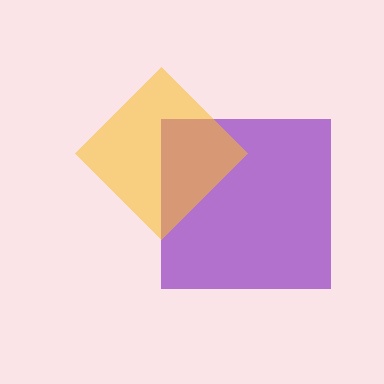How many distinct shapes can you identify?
There are 2 distinct shapes: a purple square, a yellow diamond.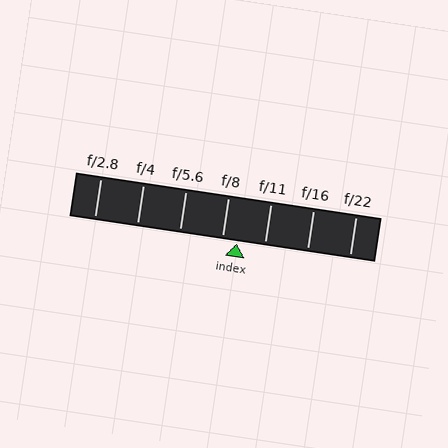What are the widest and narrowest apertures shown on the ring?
The widest aperture shown is f/2.8 and the narrowest is f/22.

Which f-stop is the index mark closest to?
The index mark is closest to f/8.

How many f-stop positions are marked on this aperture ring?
There are 7 f-stop positions marked.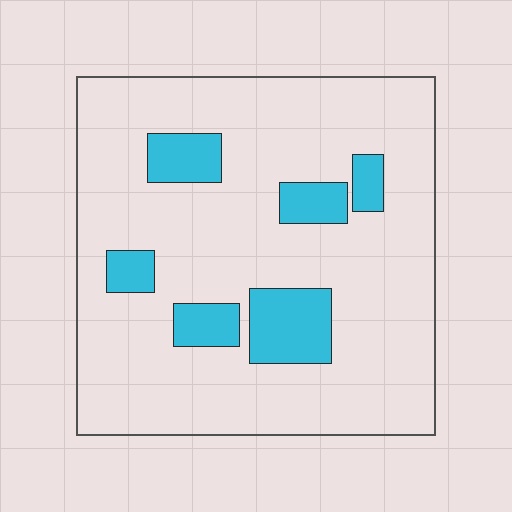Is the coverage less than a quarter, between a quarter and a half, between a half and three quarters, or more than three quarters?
Less than a quarter.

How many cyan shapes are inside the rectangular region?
6.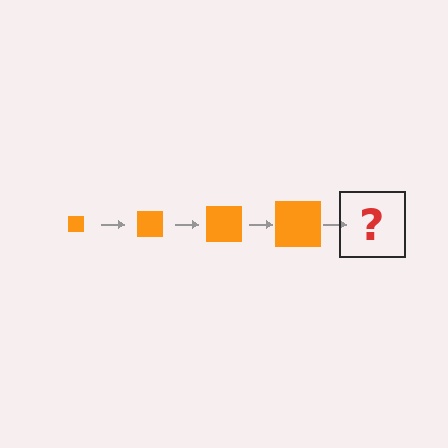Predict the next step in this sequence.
The next step is an orange square, larger than the previous one.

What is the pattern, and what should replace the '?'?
The pattern is that the square gets progressively larger each step. The '?' should be an orange square, larger than the previous one.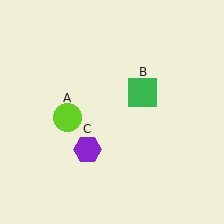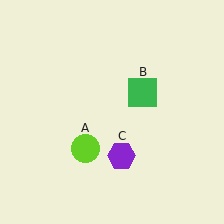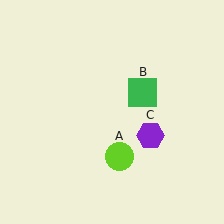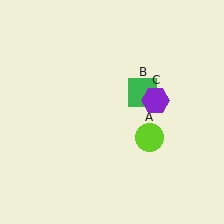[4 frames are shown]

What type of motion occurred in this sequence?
The lime circle (object A), purple hexagon (object C) rotated counterclockwise around the center of the scene.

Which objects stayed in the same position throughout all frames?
Green square (object B) remained stationary.